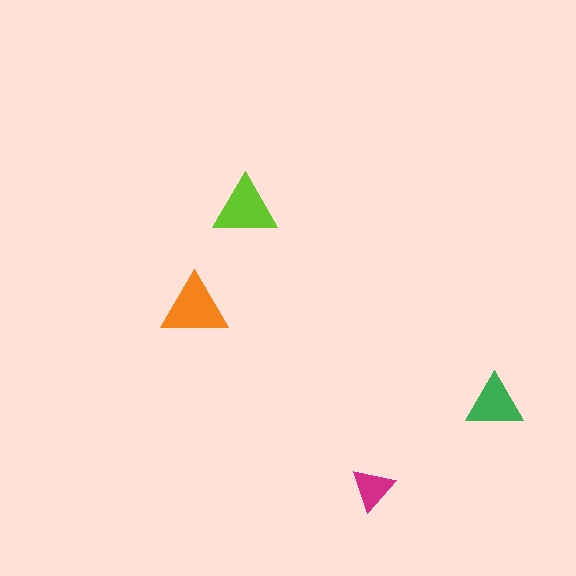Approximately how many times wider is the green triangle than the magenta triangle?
About 1.5 times wider.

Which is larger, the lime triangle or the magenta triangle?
The lime one.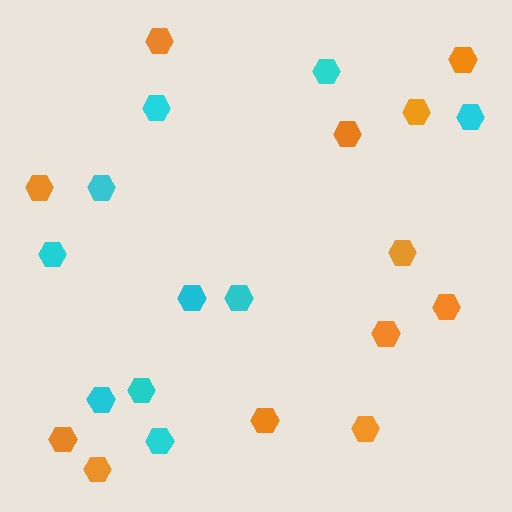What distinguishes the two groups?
There are 2 groups: one group of cyan hexagons (10) and one group of orange hexagons (12).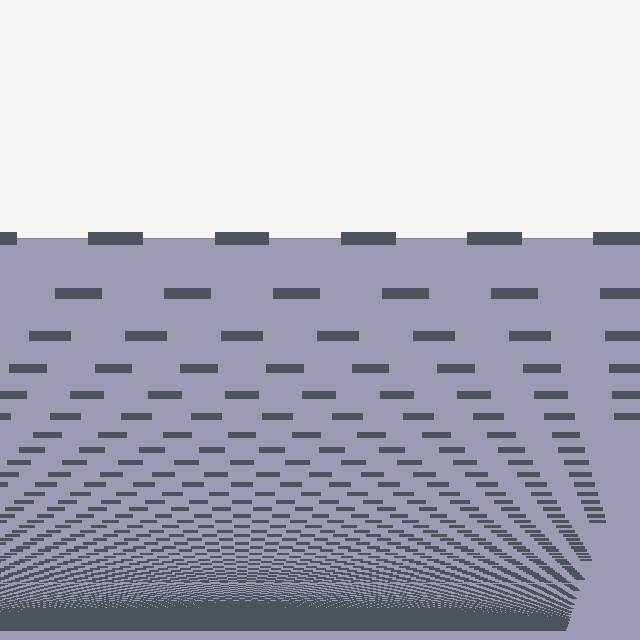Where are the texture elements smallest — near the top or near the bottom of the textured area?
Near the bottom.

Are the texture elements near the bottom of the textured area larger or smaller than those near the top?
Smaller. The gradient is inverted — elements near the bottom are smaller and denser.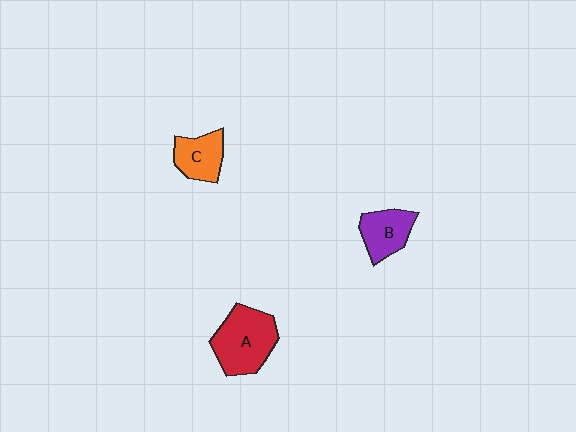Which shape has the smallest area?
Shape C (orange).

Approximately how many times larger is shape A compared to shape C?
Approximately 1.7 times.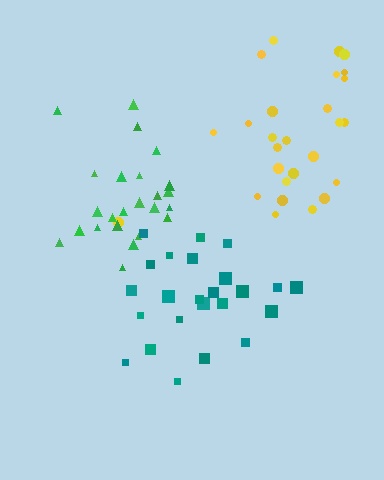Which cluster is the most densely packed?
Green.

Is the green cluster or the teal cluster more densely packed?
Green.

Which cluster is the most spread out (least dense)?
Yellow.